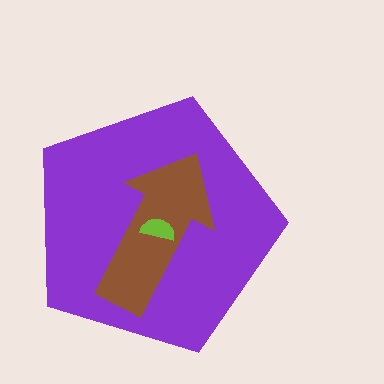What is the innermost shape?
The lime semicircle.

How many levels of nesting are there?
3.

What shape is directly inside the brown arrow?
The lime semicircle.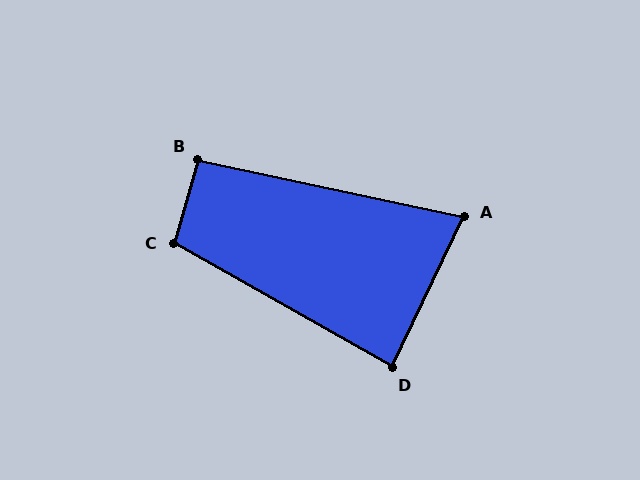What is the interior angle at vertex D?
Approximately 86 degrees (approximately right).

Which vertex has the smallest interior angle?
A, at approximately 77 degrees.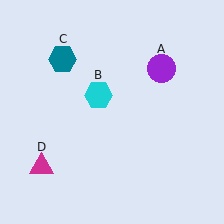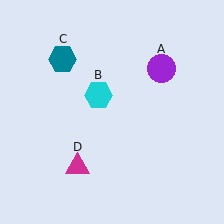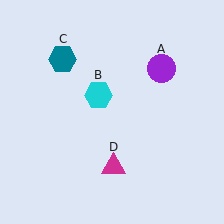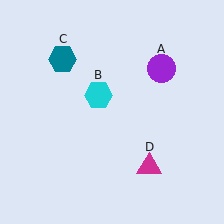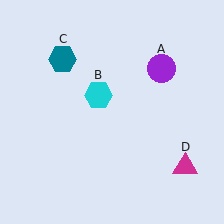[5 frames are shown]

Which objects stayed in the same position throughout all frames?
Purple circle (object A) and cyan hexagon (object B) and teal hexagon (object C) remained stationary.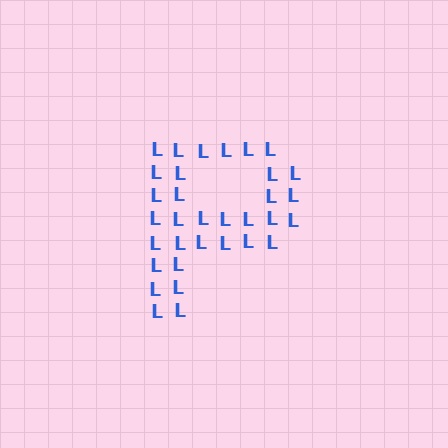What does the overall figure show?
The overall figure shows the letter P.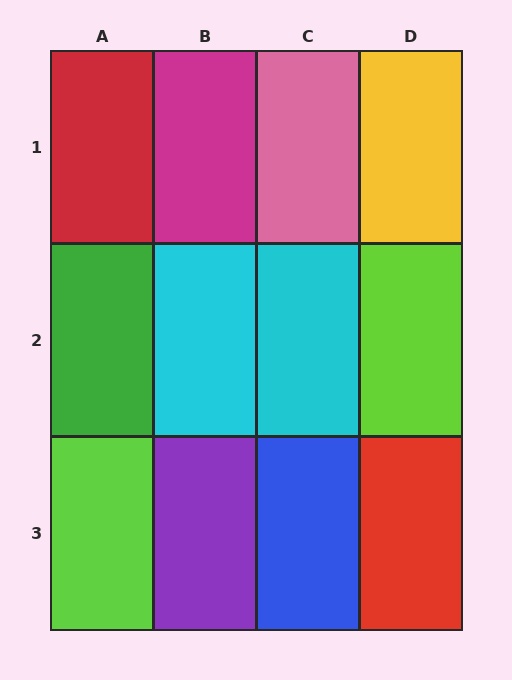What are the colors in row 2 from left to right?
Green, cyan, cyan, lime.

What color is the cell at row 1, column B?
Magenta.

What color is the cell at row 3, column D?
Red.